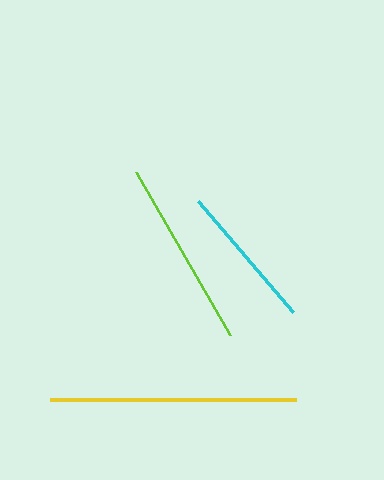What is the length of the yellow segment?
The yellow segment is approximately 246 pixels long.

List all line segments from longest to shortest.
From longest to shortest: yellow, lime, cyan.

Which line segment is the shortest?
The cyan line is the shortest at approximately 146 pixels.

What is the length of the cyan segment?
The cyan segment is approximately 146 pixels long.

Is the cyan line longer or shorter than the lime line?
The lime line is longer than the cyan line.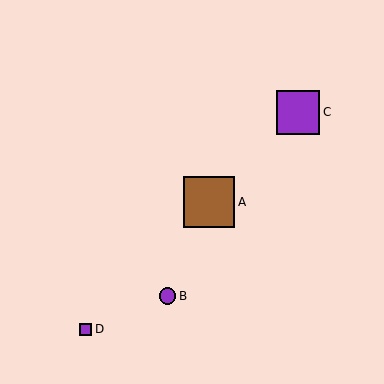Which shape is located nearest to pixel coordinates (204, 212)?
The brown square (labeled A) at (209, 202) is nearest to that location.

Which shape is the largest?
The brown square (labeled A) is the largest.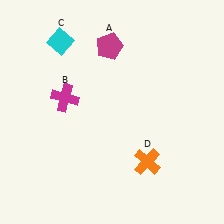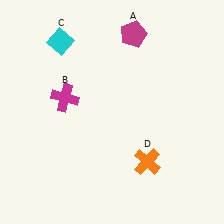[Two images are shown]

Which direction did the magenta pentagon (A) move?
The magenta pentagon (A) moved right.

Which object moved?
The magenta pentagon (A) moved right.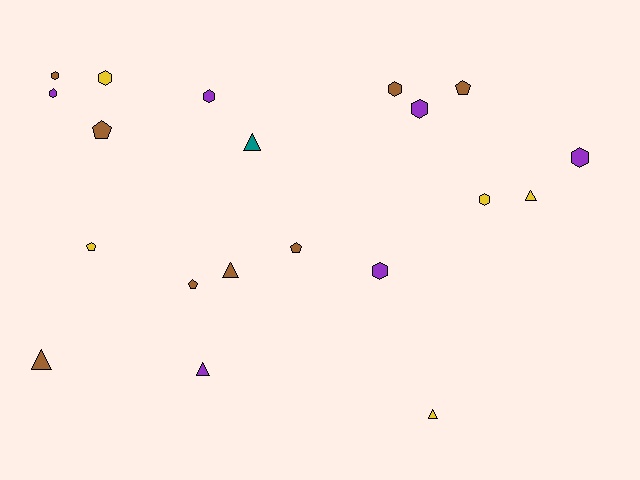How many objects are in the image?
There are 20 objects.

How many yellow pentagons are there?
There is 1 yellow pentagon.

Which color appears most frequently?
Brown, with 8 objects.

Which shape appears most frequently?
Hexagon, with 9 objects.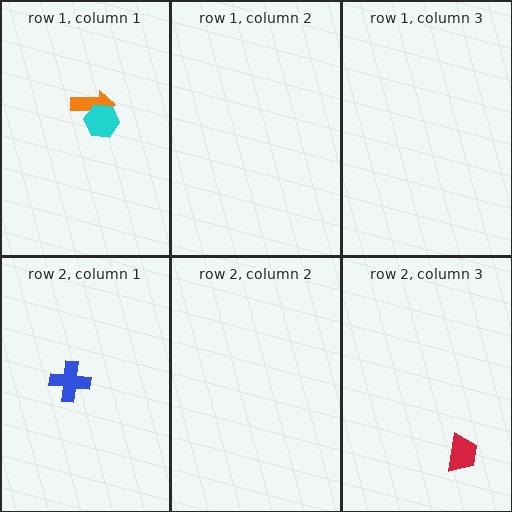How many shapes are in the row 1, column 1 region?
2.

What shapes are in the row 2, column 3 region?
The red trapezoid.